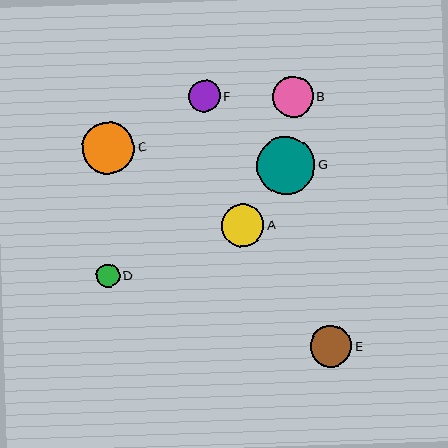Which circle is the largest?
Circle G is the largest with a size of approximately 58 pixels.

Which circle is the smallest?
Circle D is the smallest with a size of approximately 23 pixels.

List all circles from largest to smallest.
From largest to smallest: G, C, A, E, B, F, D.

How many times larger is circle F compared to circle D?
Circle F is approximately 1.4 times the size of circle D.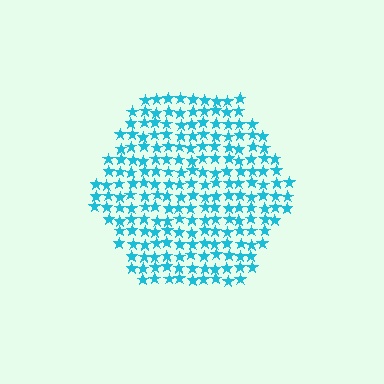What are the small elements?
The small elements are stars.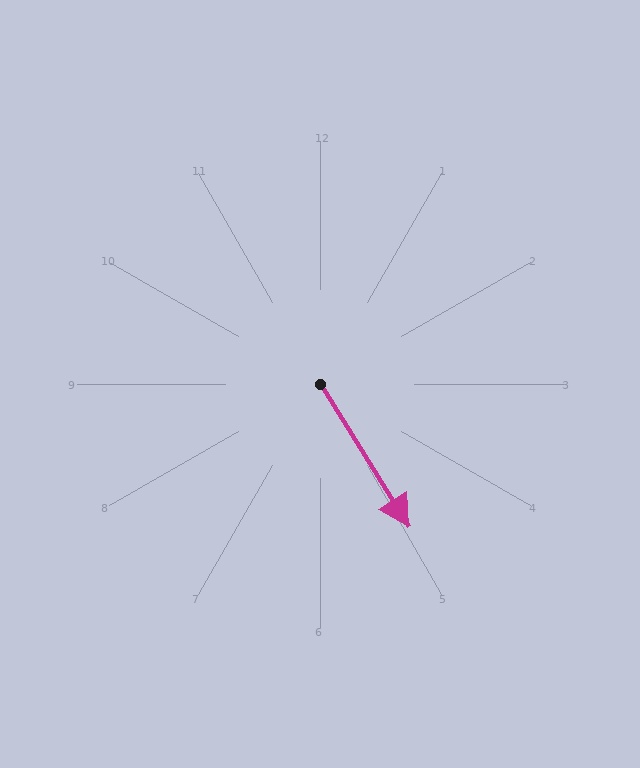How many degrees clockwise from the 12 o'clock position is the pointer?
Approximately 148 degrees.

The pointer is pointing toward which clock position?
Roughly 5 o'clock.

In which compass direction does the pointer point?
Southeast.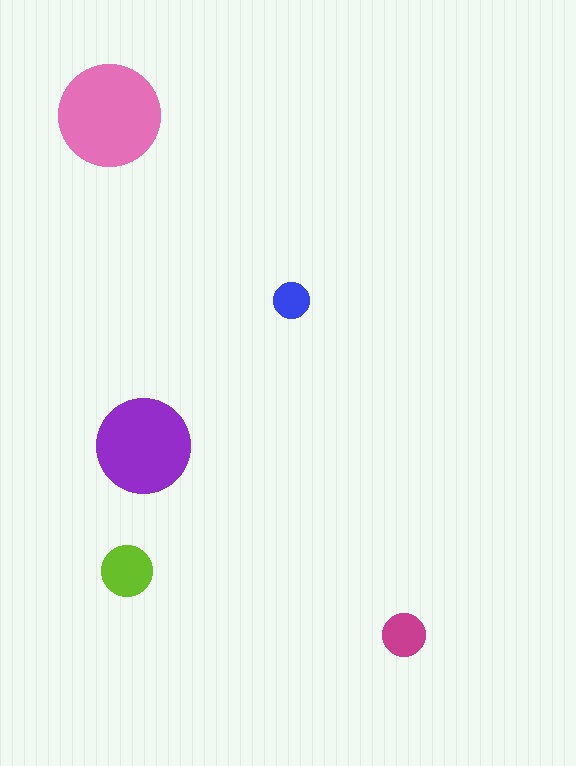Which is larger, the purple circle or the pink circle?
The pink one.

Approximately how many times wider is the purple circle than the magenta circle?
About 2 times wider.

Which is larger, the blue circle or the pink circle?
The pink one.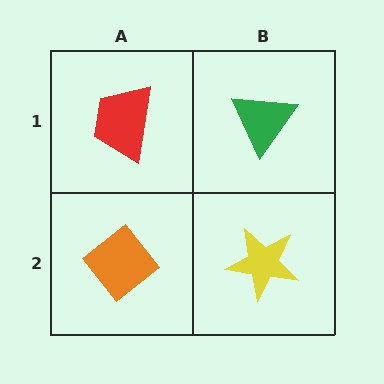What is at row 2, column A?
An orange diamond.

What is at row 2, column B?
A yellow star.